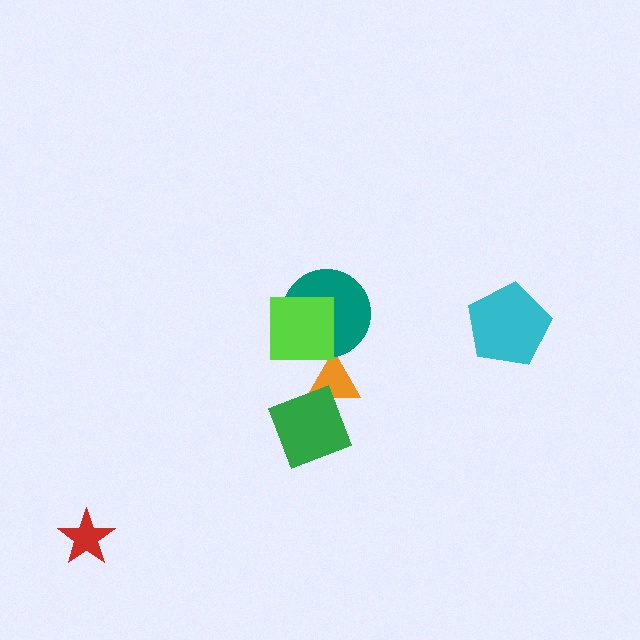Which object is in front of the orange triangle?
The green diamond is in front of the orange triangle.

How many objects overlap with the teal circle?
1 object overlaps with the teal circle.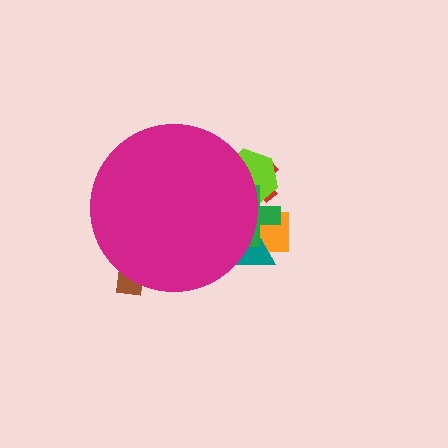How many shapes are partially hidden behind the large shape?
6 shapes are partially hidden.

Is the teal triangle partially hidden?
Yes, the teal triangle is partially hidden behind the magenta circle.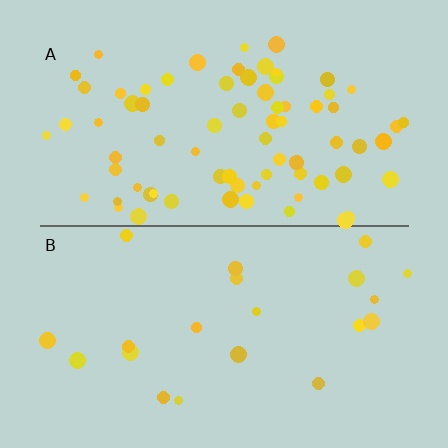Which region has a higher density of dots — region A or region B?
A (the top).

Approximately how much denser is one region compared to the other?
Approximately 3.5× — region A over region B.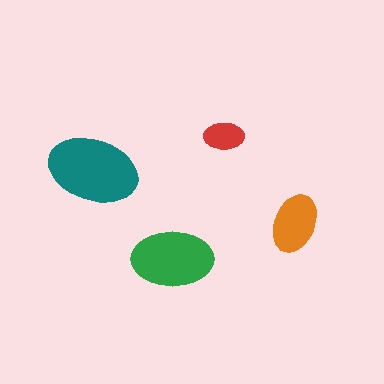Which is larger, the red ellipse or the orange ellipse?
The orange one.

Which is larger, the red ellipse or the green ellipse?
The green one.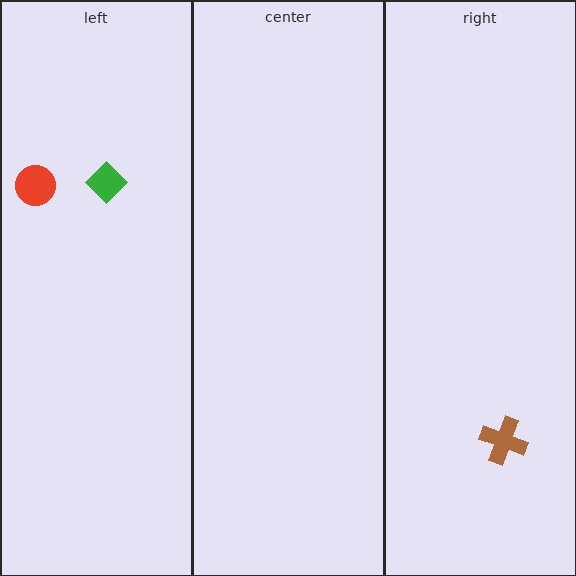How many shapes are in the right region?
1.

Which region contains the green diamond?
The left region.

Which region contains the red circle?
The left region.